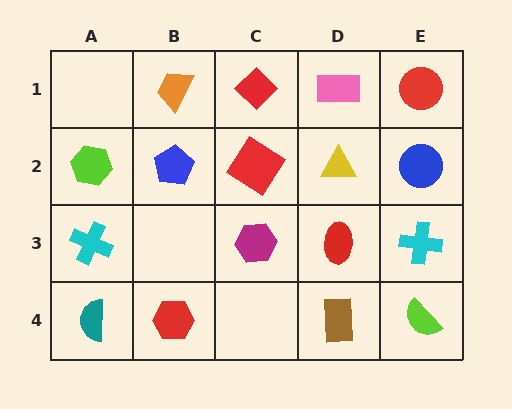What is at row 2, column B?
A blue pentagon.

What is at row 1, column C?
A red diamond.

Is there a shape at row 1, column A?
No, that cell is empty.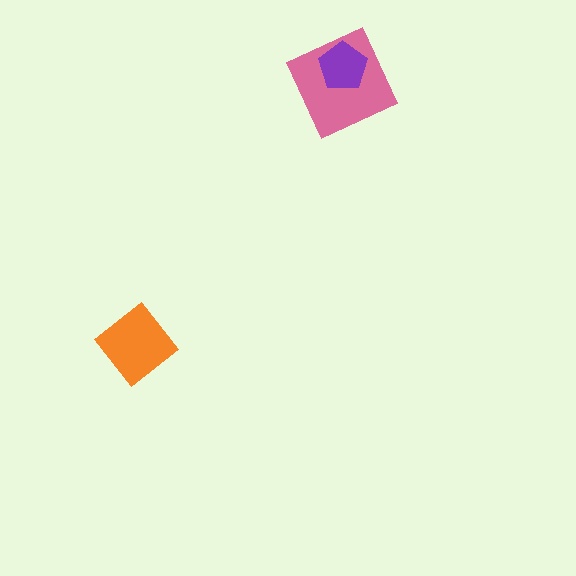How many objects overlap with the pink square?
1 object overlaps with the pink square.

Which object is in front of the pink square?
The purple pentagon is in front of the pink square.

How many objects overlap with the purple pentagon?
1 object overlaps with the purple pentagon.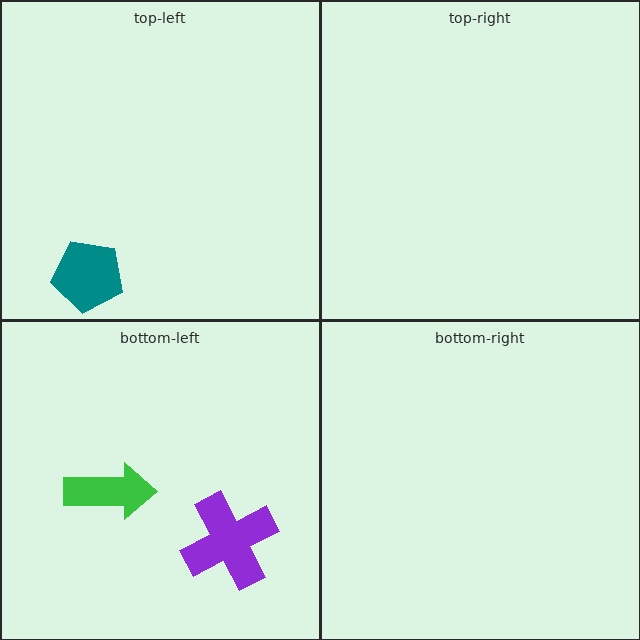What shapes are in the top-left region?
The teal pentagon.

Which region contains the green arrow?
The bottom-left region.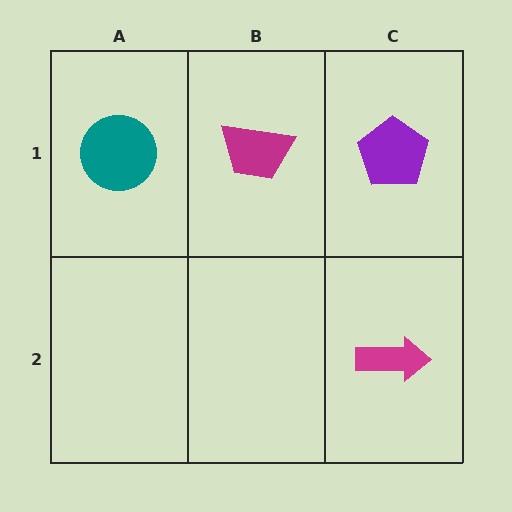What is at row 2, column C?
A magenta arrow.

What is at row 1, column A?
A teal circle.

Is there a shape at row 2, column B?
No, that cell is empty.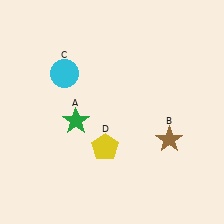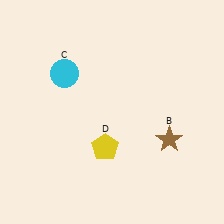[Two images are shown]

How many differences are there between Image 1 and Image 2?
There is 1 difference between the two images.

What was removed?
The green star (A) was removed in Image 2.